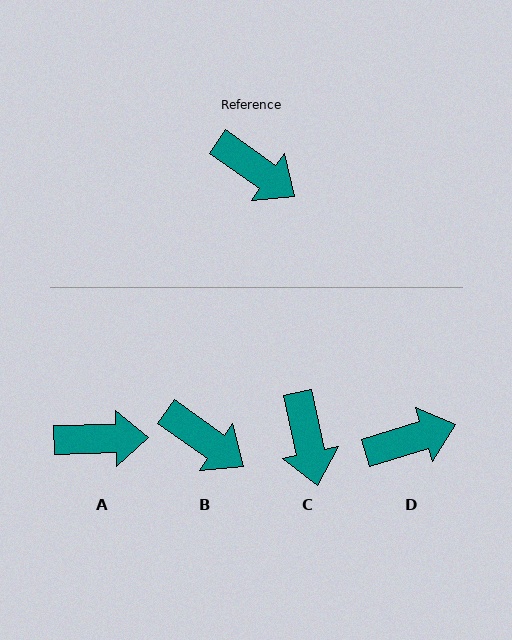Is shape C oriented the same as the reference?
No, it is off by about 42 degrees.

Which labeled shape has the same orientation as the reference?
B.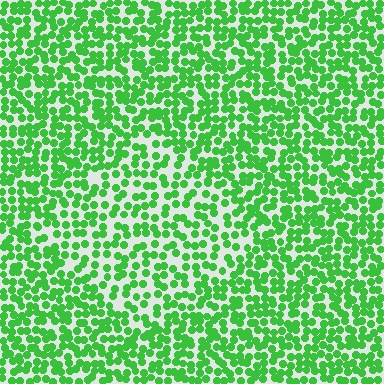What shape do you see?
I see a diamond.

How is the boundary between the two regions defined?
The boundary is defined by a change in element density (approximately 1.5x ratio). All elements are the same color, size, and shape.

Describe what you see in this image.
The image contains small green elements arranged at two different densities. A diamond-shaped region is visible where the elements are less densely packed than the surrounding area.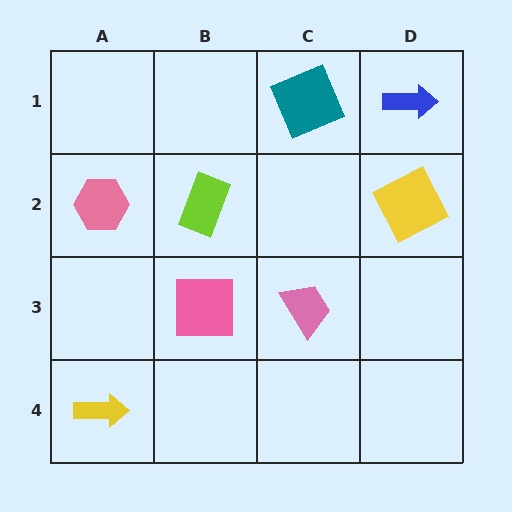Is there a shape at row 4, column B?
No, that cell is empty.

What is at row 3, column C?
A pink trapezoid.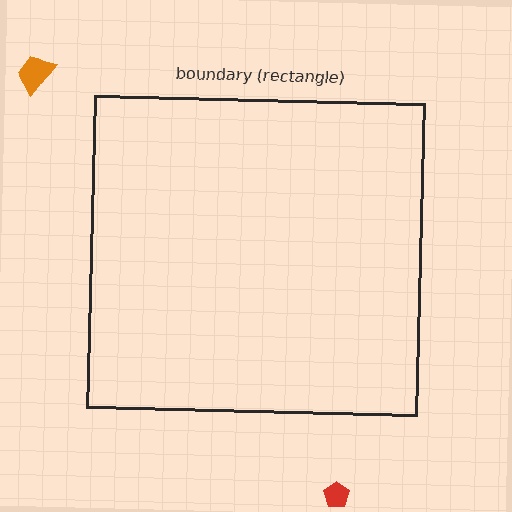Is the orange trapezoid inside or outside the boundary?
Outside.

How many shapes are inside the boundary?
0 inside, 2 outside.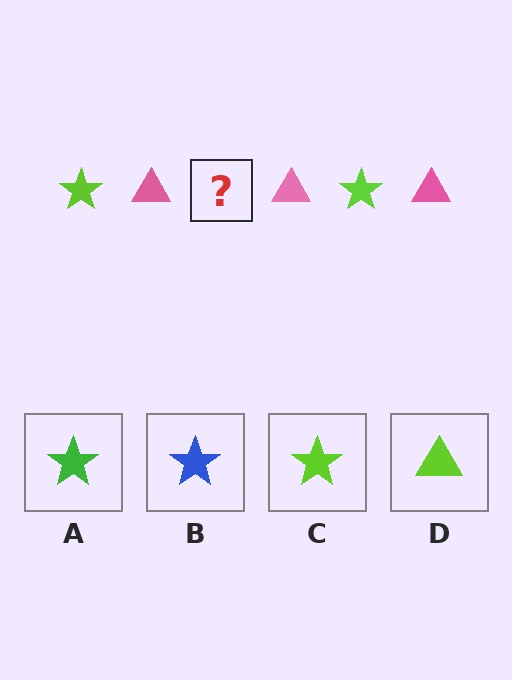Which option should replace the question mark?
Option C.